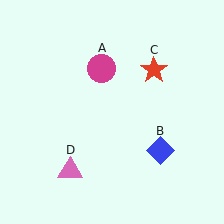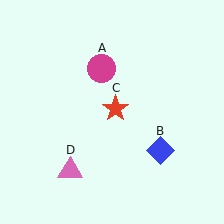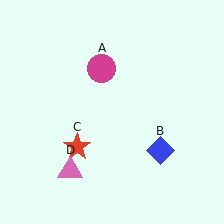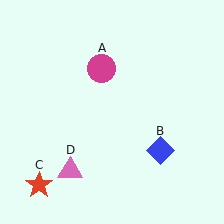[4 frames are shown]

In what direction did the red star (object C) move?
The red star (object C) moved down and to the left.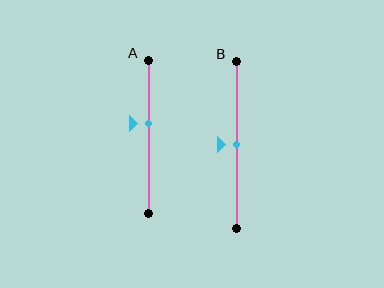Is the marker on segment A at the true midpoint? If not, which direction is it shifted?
No, the marker on segment A is shifted upward by about 9% of the segment length.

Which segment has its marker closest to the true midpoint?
Segment B has its marker closest to the true midpoint.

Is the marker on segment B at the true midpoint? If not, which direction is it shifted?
Yes, the marker on segment B is at the true midpoint.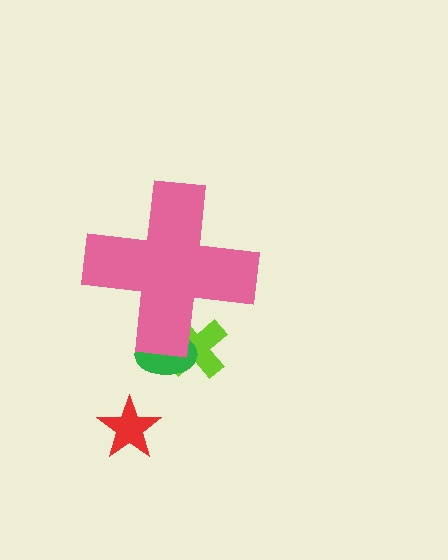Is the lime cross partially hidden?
Yes, the lime cross is partially hidden behind the pink cross.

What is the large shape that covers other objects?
A pink cross.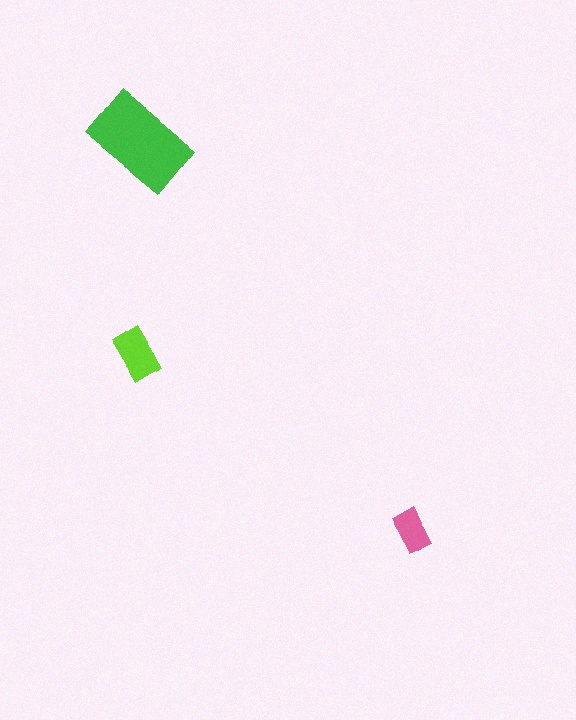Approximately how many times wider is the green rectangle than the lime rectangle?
About 2 times wider.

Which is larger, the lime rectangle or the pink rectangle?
The lime one.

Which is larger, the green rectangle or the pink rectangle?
The green one.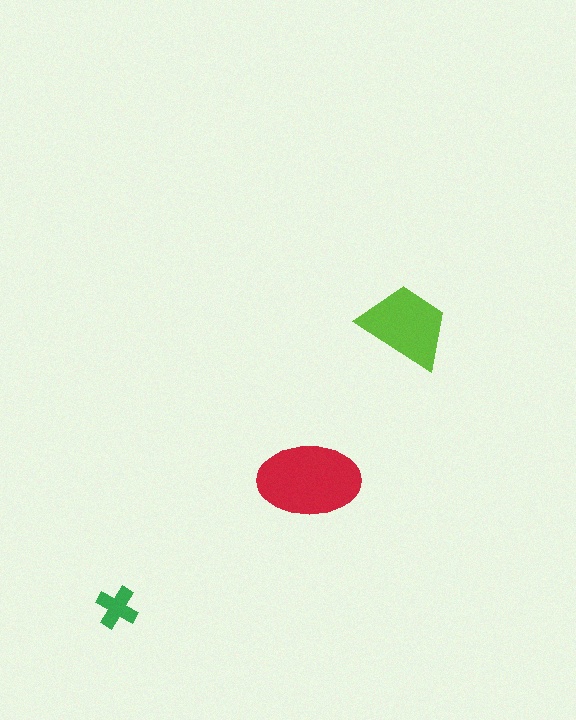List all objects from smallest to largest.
The green cross, the lime trapezoid, the red ellipse.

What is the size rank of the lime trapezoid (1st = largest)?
2nd.